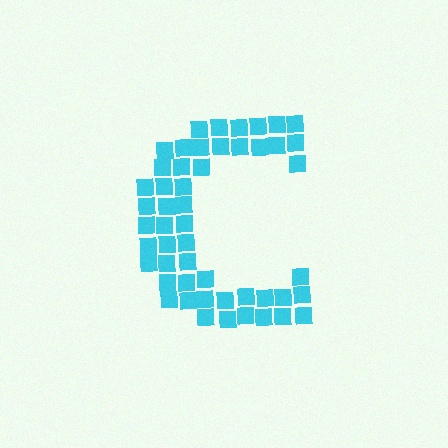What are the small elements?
The small elements are squares.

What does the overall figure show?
The overall figure shows the letter C.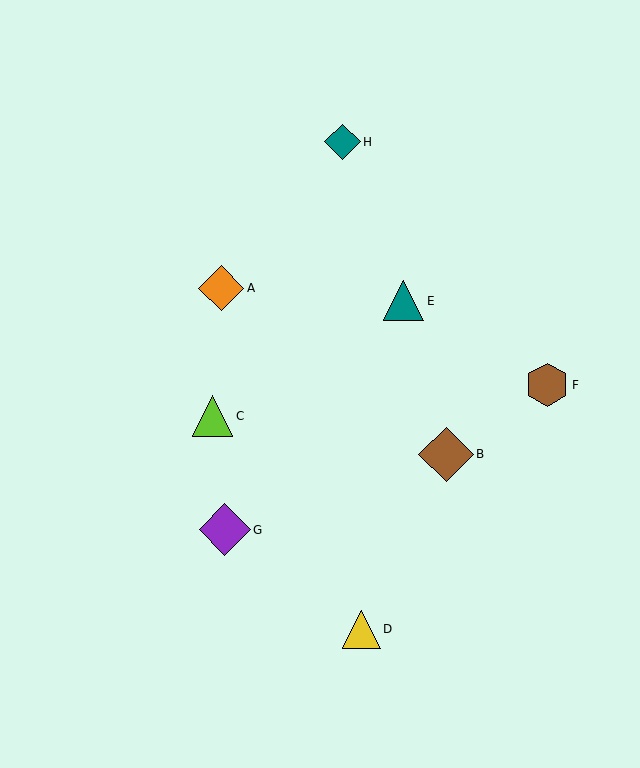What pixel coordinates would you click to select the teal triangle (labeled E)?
Click at (403, 301) to select the teal triangle E.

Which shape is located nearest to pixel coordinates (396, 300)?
The teal triangle (labeled E) at (403, 301) is nearest to that location.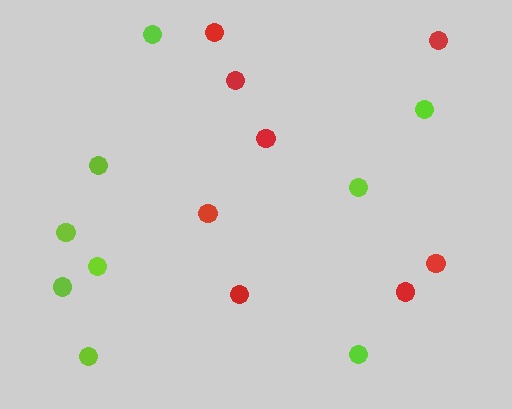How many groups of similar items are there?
There are 2 groups: one group of red circles (8) and one group of lime circles (9).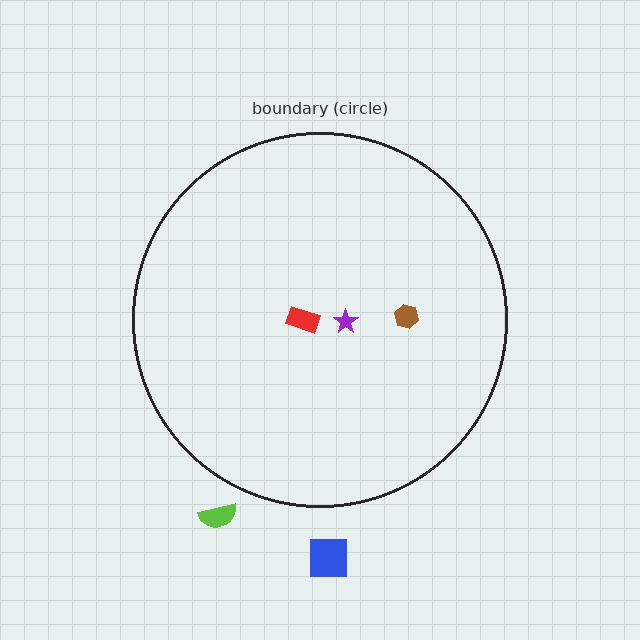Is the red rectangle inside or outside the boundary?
Inside.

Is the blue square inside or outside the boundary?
Outside.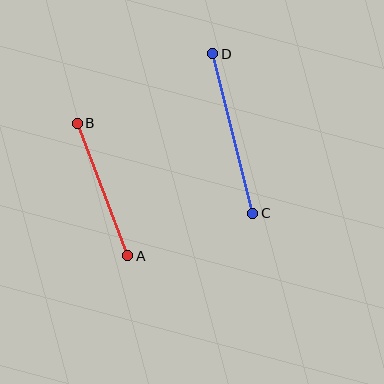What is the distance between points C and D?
The distance is approximately 165 pixels.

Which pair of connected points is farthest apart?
Points C and D are farthest apart.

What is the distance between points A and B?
The distance is approximately 141 pixels.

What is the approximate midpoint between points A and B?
The midpoint is at approximately (102, 189) pixels.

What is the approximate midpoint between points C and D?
The midpoint is at approximately (233, 133) pixels.